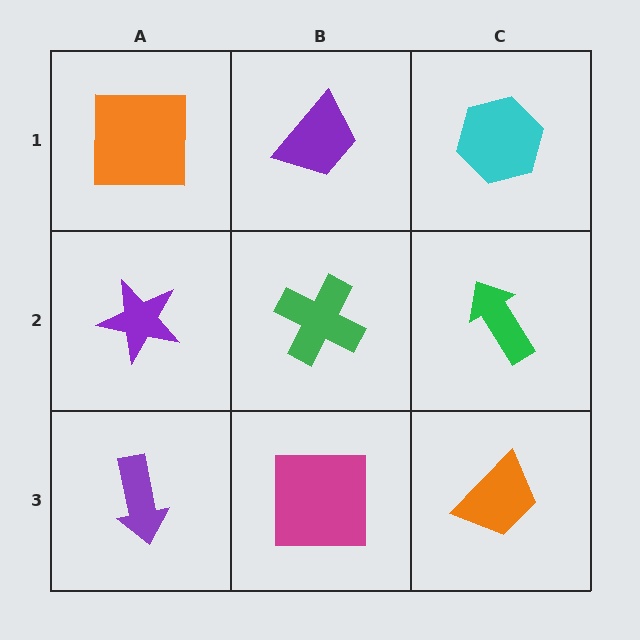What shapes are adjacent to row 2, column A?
An orange square (row 1, column A), a purple arrow (row 3, column A), a green cross (row 2, column B).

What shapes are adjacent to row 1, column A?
A purple star (row 2, column A), a purple trapezoid (row 1, column B).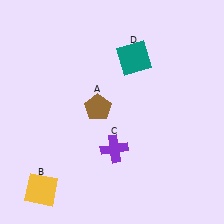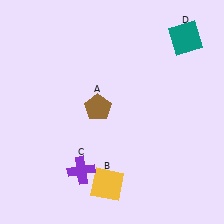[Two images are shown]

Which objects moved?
The objects that moved are: the yellow square (B), the purple cross (C), the teal square (D).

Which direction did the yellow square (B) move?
The yellow square (B) moved right.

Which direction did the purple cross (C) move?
The purple cross (C) moved left.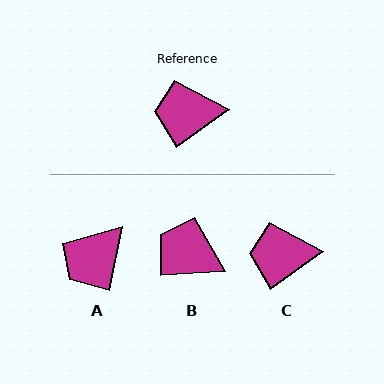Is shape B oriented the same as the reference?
No, it is off by about 32 degrees.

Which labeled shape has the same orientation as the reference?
C.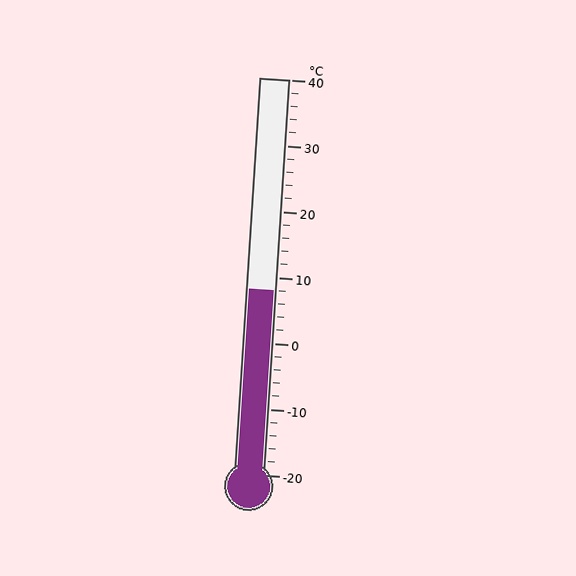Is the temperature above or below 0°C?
The temperature is above 0°C.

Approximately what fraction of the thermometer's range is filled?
The thermometer is filled to approximately 45% of its range.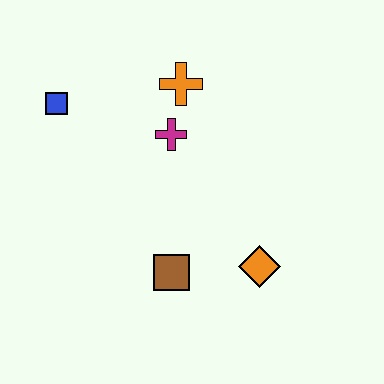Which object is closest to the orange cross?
The magenta cross is closest to the orange cross.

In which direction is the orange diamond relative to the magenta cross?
The orange diamond is below the magenta cross.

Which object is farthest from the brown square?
The blue square is farthest from the brown square.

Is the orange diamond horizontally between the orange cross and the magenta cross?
No